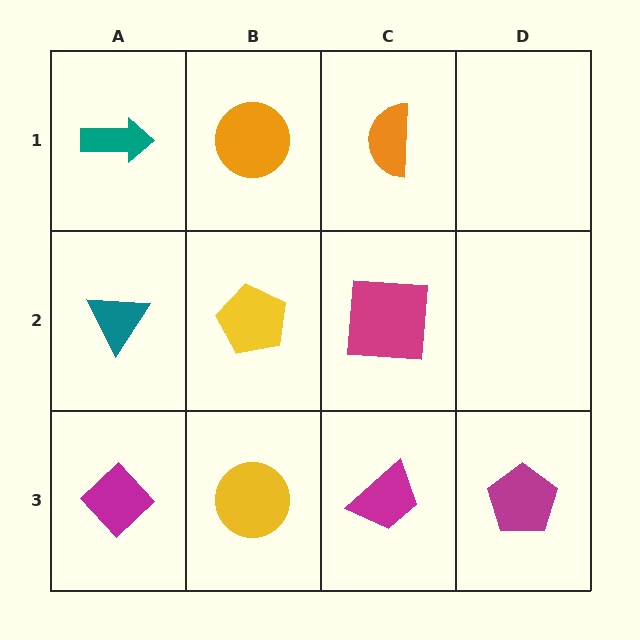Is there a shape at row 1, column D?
No, that cell is empty.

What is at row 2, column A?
A teal triangle.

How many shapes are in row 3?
4 shapes.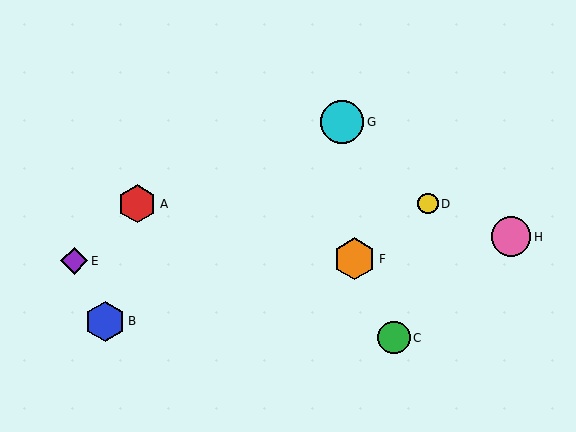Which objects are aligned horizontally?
Objects A, D are aligned horizontally.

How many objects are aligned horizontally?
2 objects (A, D) are aligned horizontally.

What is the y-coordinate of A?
Object A is at y≈204.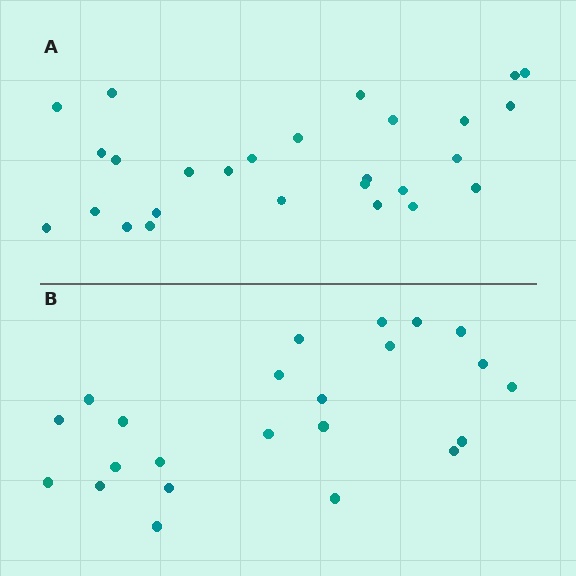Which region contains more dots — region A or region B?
Region A (the top region) has more dots.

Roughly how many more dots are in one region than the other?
Region A has about 4 more dots than region B.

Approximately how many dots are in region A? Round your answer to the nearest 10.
About 30 dots. (The exact count is 27, which rounds to 30.)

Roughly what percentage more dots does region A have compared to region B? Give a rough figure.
About 15% more.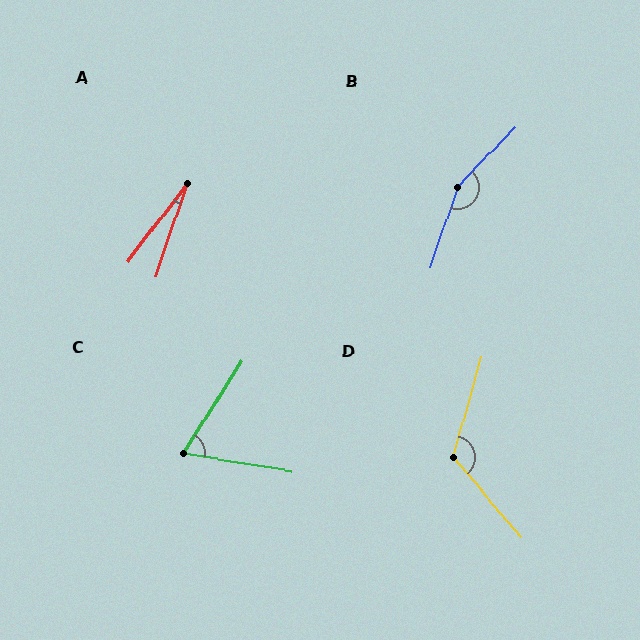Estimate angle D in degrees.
Approximately 124 degrees.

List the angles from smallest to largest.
A (18°), C (67°), D (124°), B (155°).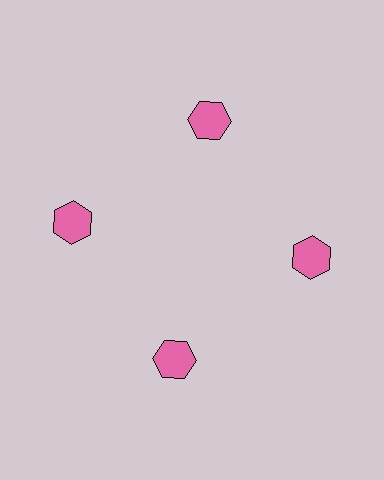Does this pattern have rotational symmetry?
Yes, this pattern has 4-fold rotational symmetry. It looks the same after rotating 90 degrees around the center.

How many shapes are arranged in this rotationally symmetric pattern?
There are 4 shapes, arranged in 4 groups of 1.